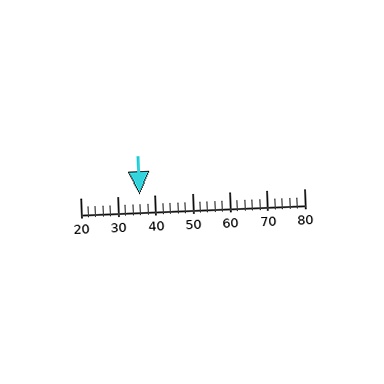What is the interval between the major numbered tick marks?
The major tick marks are spaced 10 units apart.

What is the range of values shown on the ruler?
The ruler shows values from 20 to 80.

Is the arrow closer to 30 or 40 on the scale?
The arrow is closer to 40.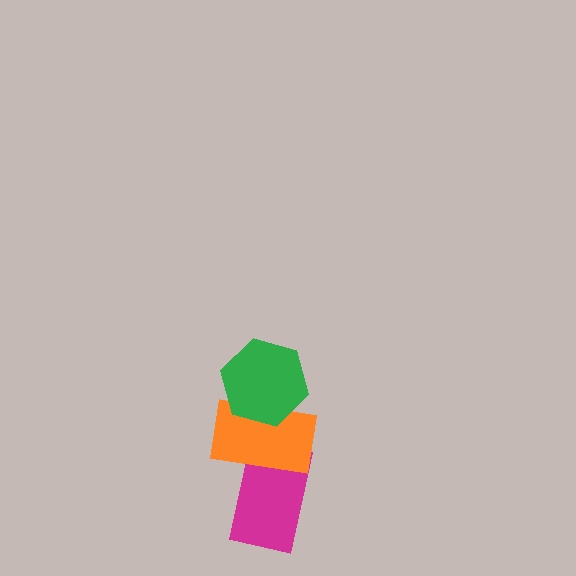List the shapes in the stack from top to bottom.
From top to bottom: the green hexagon, the orange rectangle, the magenta rectangle.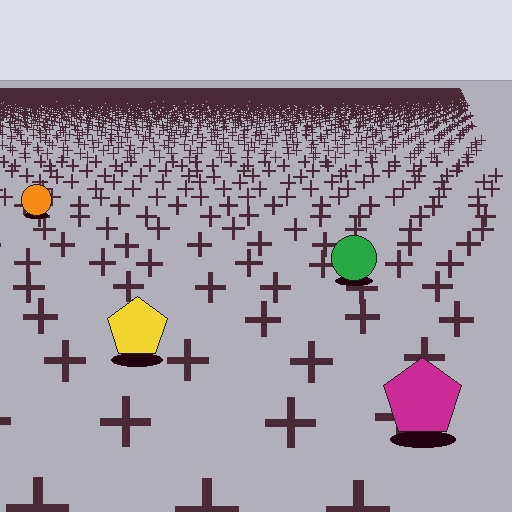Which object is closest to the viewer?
The magenta pentagon is closest. The texture marks near it are larger and more spread out.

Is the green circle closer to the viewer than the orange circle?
Yes. The green circle is closer — you can tell from the texture gradient: the ground texture is coarser near it.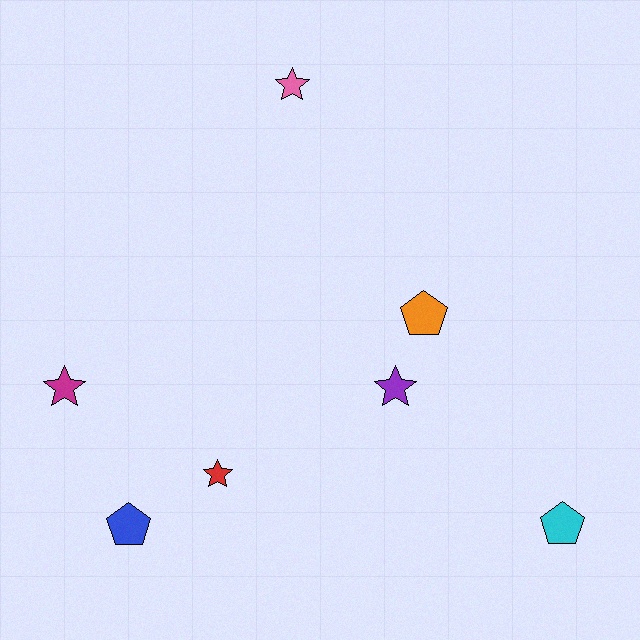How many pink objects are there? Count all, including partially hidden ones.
There is 1 pink object.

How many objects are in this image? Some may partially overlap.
There are 7 objects.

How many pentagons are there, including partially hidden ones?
There are 3 pentagons.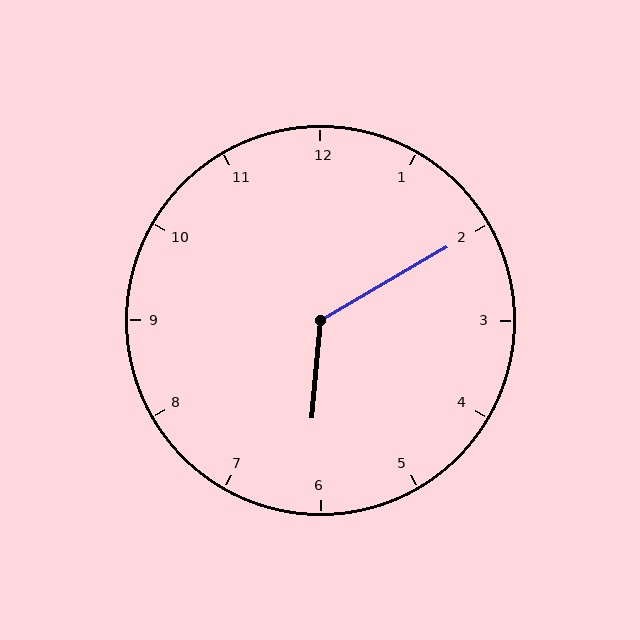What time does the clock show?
6:10.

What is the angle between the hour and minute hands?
Approximately 125 degrees.